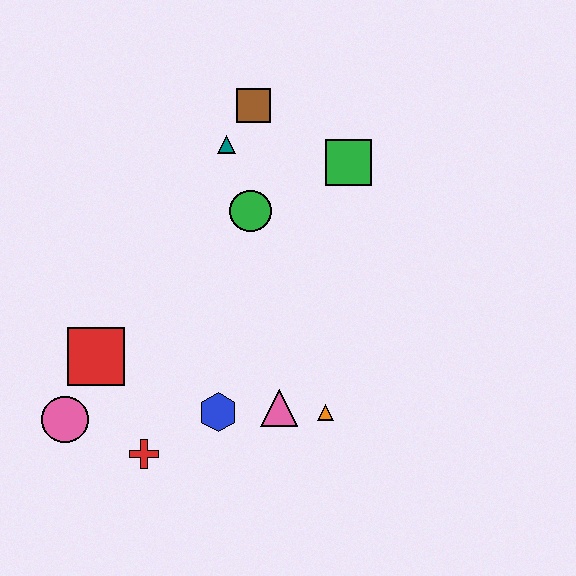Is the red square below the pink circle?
No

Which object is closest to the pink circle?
The red square is closest to the pink circle.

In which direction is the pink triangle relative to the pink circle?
The pink triangle is to the right of the pink circle.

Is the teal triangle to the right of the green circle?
No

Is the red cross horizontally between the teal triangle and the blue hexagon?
No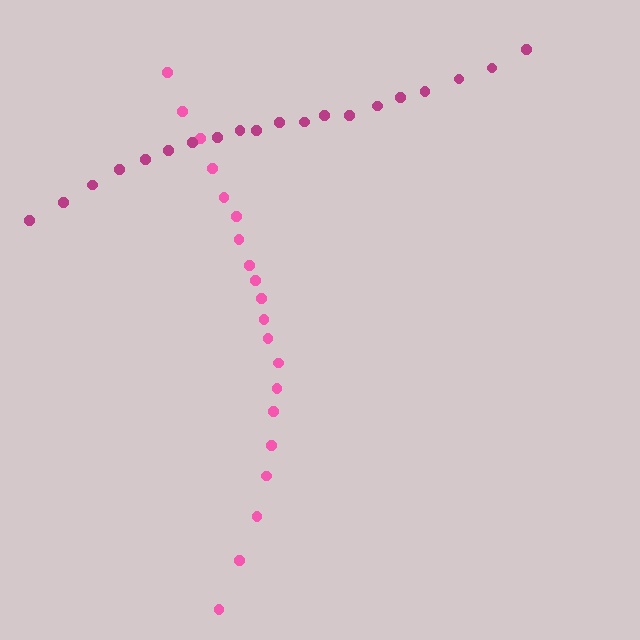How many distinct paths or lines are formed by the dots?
There are 2 distinct paths.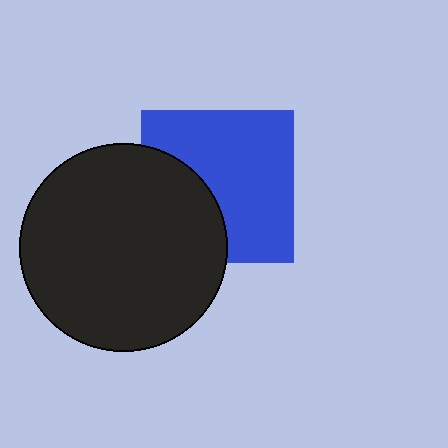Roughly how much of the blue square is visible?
Most of it is visible (roughly 66%).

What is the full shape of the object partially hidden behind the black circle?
The partially hidden object is a blue square.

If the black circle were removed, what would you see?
You would see the complete blue square.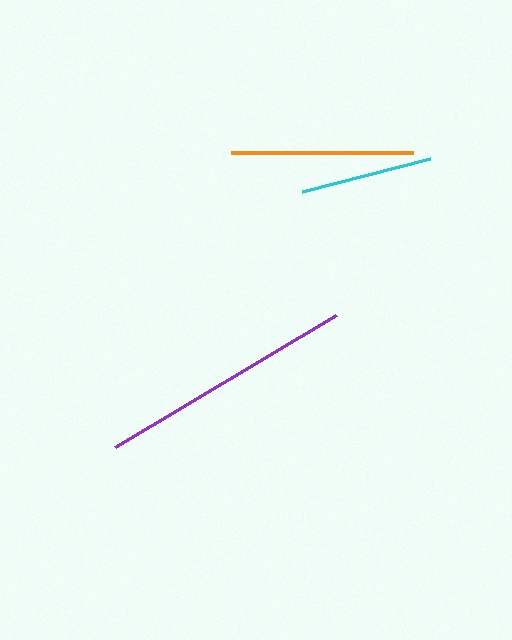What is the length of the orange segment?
The orange segment is approximately 182 pixels long.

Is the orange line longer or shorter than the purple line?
The purple line is longer than the orange line.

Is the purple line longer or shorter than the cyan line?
The purple line is longer than the cyan line.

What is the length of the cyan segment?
The cyan segment is approximately 132 pixels long.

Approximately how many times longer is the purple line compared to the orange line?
The purple line is approximately 1.4 times the length of the orange line.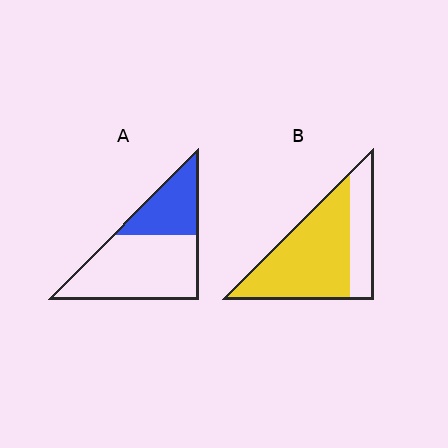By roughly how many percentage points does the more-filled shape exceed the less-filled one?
By roughly 40 percentage points (B over A).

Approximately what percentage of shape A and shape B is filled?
A is approximately 35% and B is approximately 70%.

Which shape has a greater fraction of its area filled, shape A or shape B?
Shape B.